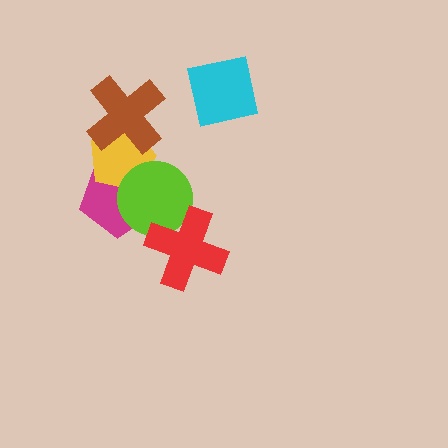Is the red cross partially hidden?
No, no other shape covers it.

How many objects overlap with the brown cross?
1 object overlaps with the brown cross.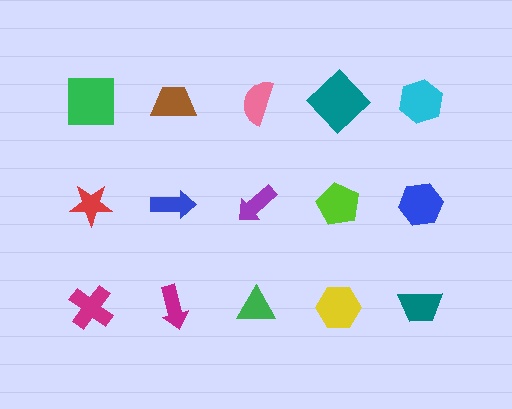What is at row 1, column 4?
A teal diamond.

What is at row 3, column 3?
A green triangle.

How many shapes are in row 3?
5 shapes.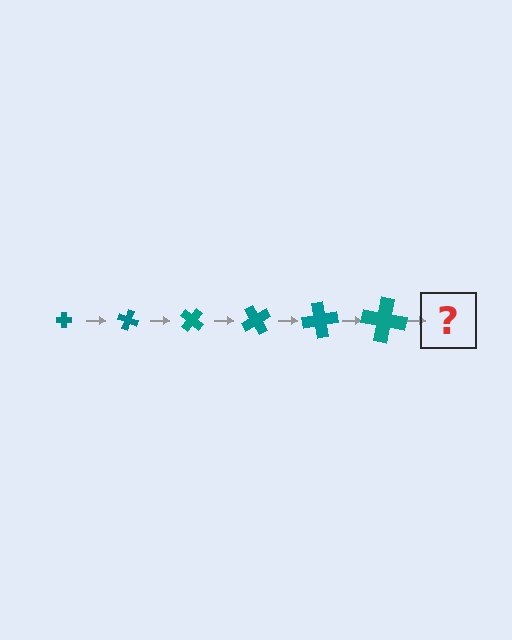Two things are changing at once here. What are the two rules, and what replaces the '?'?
The two rules are that the cross grows larger each step and it rotates 20 degrees each step. The '?' should be a cross, larger than the previous one and rotated 120 degrees from the start.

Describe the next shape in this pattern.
It should be a cross, larger than the previous one and rotated 120 degrees from the start.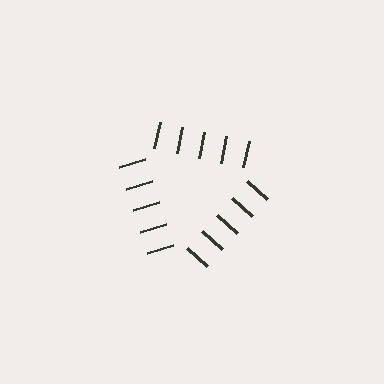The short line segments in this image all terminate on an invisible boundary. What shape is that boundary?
An illusory triangle — the line segments terminate on its edges but no continuous stroke is drawn.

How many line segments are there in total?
15 — 5 along each of the 3 edges.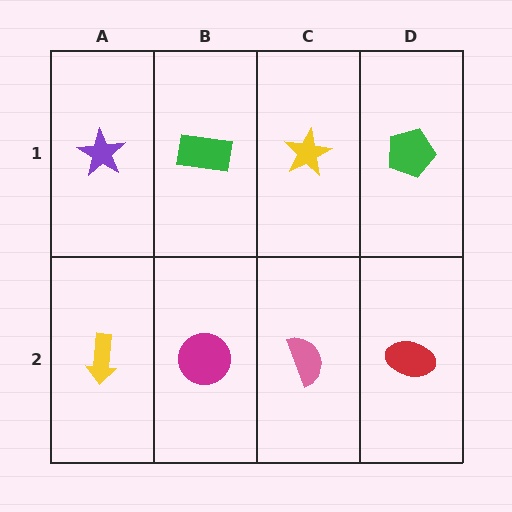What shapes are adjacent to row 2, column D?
A green pentagon (row 1, column D), a pink semicircle (row 2, column C).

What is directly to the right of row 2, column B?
A pink semicircle.